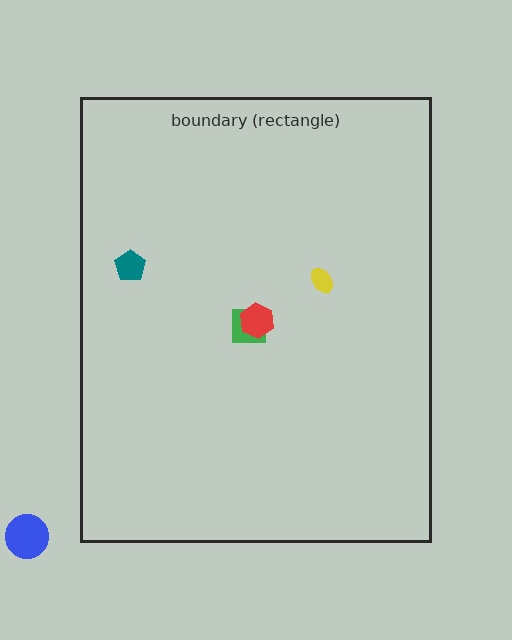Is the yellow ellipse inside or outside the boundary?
Inside.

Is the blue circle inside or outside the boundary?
Outside.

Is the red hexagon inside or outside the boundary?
Inside.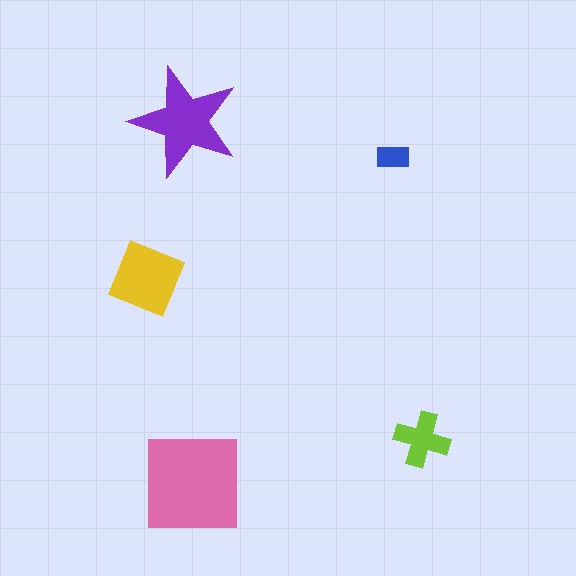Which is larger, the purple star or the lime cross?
The purple star.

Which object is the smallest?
The blue rectangle.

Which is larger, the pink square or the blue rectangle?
The pink square.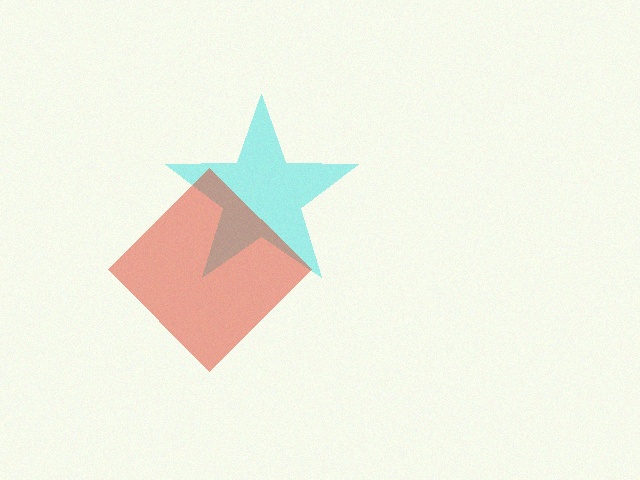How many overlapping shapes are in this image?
There are 2 overlapping shapes in the image.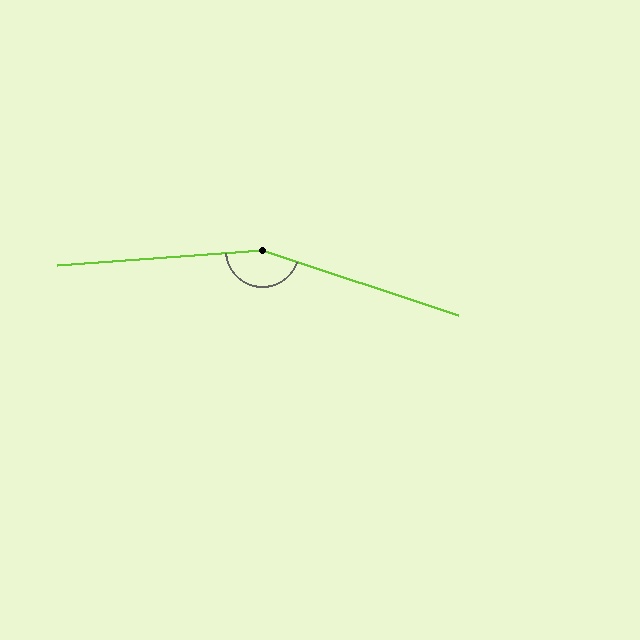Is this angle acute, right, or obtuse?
It is obtuse.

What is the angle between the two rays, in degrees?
Approximately 157 degrees.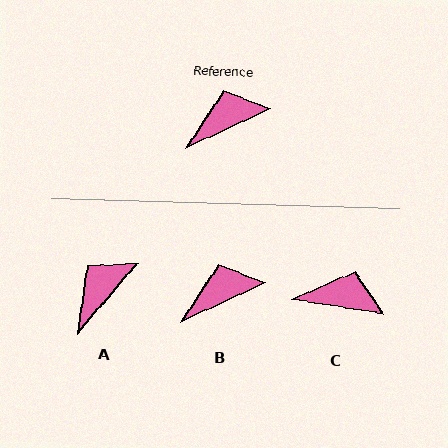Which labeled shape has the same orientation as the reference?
B.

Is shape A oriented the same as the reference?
No, it is off by about 24 degrees.